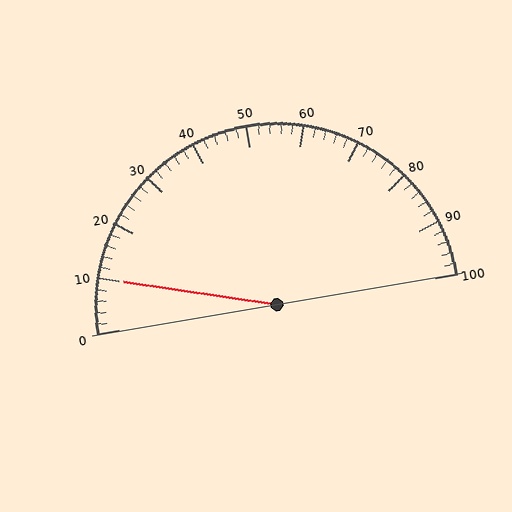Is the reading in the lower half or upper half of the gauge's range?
The reading is in the lower half of the range (0 to 100).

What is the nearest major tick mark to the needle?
The nearest major tick mark is 10.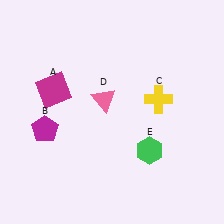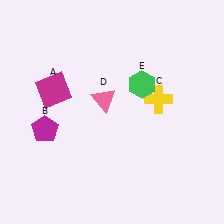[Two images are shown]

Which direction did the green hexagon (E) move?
The green hexagon (E) moved up.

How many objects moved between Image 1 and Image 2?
1 object moved between the two images.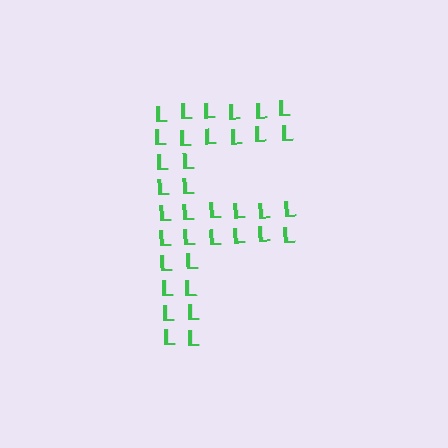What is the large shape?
The large shape is the letter F.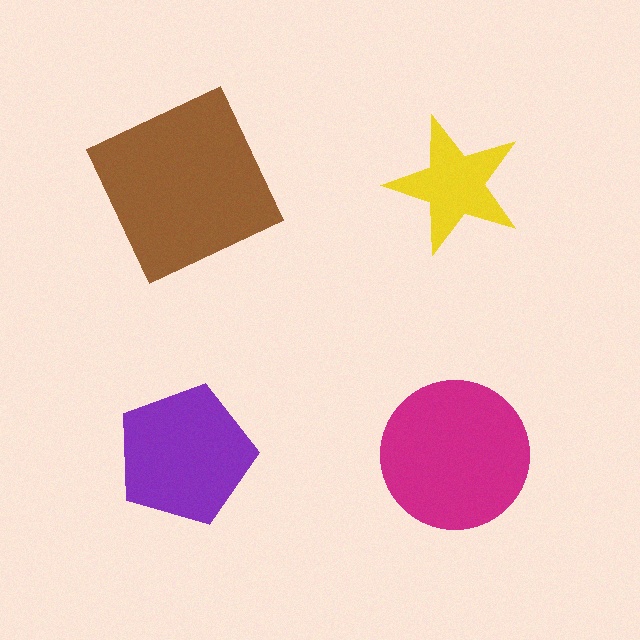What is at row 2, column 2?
A magenta circle.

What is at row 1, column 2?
A yellow star.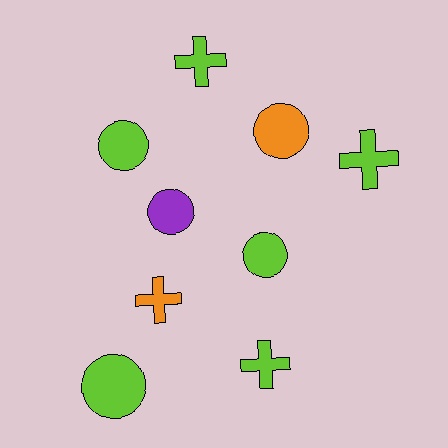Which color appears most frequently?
Lime, with 6 objects.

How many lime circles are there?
There are 3 lime circles.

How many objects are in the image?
There are 9 objects.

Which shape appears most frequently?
Circle, with 5 objects.